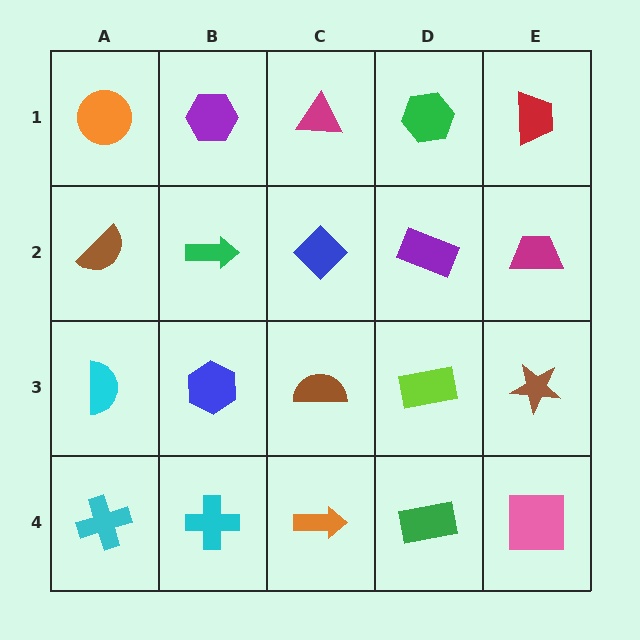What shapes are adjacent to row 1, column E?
A magenta trapezoid (row 2, column E), a green hexagon (row 1, column D).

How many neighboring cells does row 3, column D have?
4.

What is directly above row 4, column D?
A lime rectangle.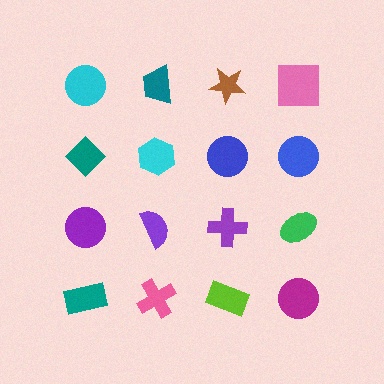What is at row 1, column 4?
A pink square.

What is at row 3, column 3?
A purple cross.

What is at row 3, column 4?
A green ellipse.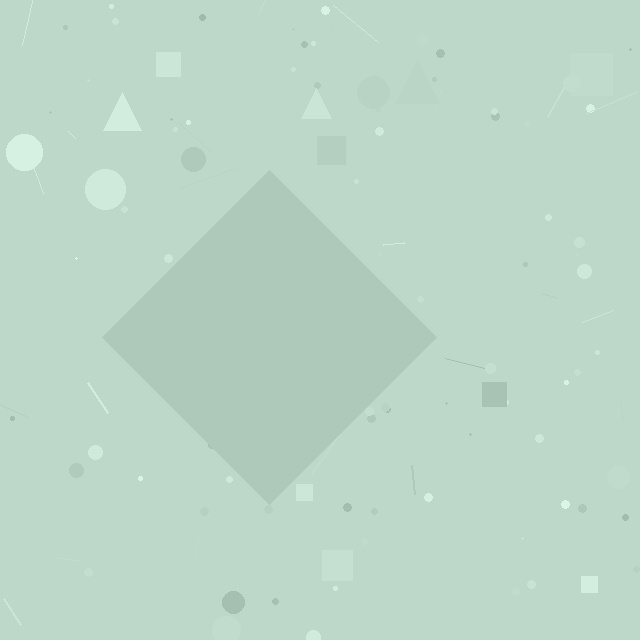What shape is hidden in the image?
A diamond is hidden in the image.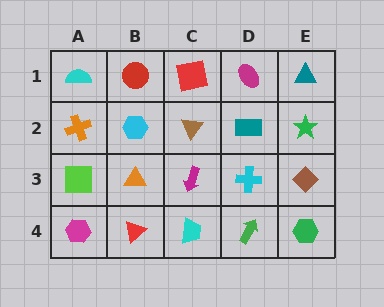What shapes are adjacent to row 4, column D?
A cyan cross (row 3, column D), a cyan trapezoid (row 4, column C), a green hexagon (row 4, column E).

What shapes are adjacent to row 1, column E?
A green star (row 2, column E), a magenta ellipse (row 1, column D).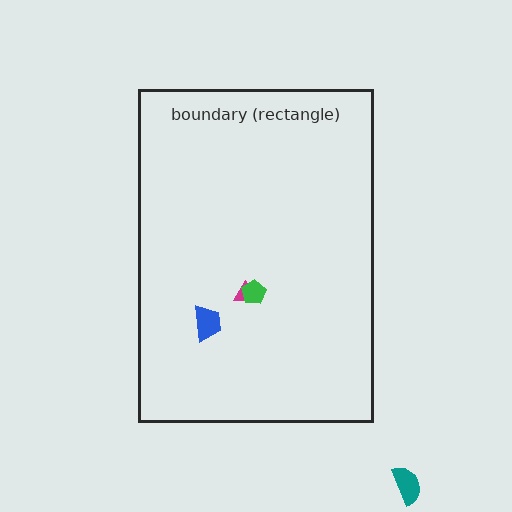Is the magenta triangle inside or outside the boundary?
Inside.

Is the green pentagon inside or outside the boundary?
Inside.